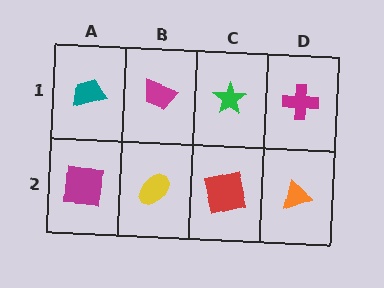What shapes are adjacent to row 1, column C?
A red square (row 2, column C), a magenta trapezoid (row 1, column B), a magenta cross (row 1, column D).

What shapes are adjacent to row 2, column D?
A magenta cross (row 1, column D), a red square (row 2, column C).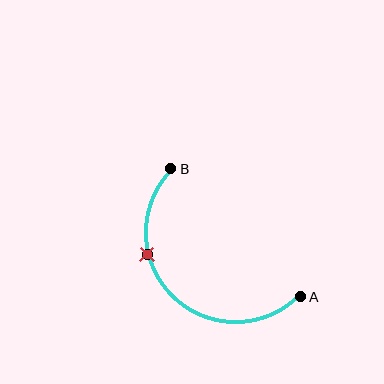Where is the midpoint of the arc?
The arc midpoint is the point on the curve farthest from the straight line joining A and B. It sits below and to the left of that line.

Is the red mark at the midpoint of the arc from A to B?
No. The red mark lies on the arc but is closer to endpoint B. The arc midpoint would be at the point on the curve equidistant along the arc from both A and B.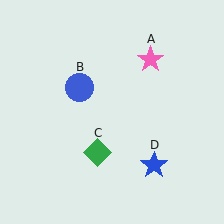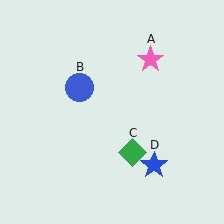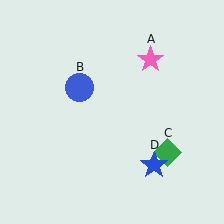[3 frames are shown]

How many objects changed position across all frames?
1 object changed position: green diamond (object C).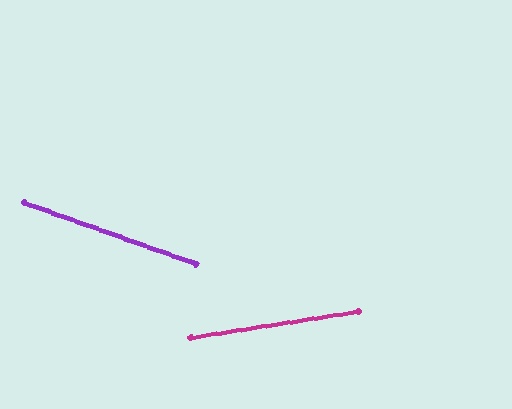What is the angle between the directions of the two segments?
Approximately 28 degrees.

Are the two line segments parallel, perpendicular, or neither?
Neither parallel nor perpendicular — they differ by about 28°.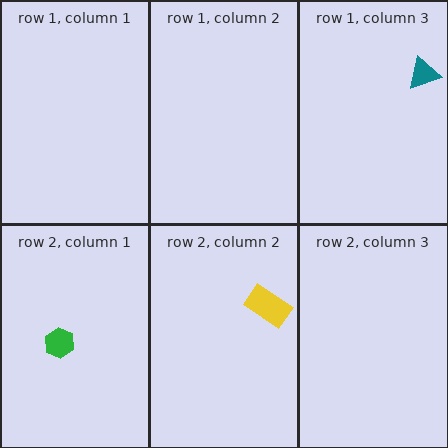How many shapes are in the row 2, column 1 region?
1.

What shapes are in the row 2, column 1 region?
The green hexagon.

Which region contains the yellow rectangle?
The row 2, column 2 region.